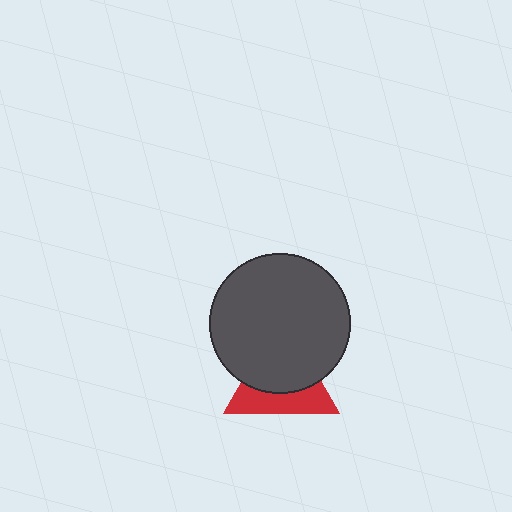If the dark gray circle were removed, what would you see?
You would see the complete red triangle.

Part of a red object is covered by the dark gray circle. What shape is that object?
It is a triangle.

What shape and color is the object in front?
The object in front is a dark gray circle.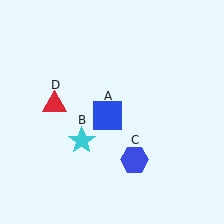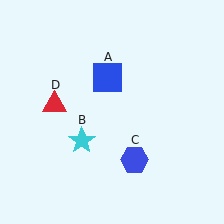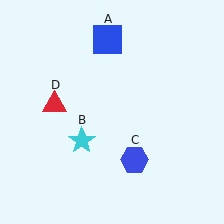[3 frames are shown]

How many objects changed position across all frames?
1 object changed position: blue square (object A).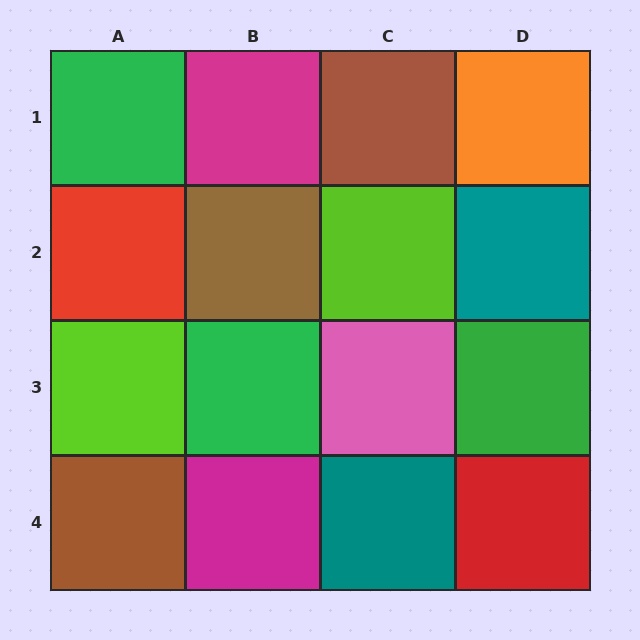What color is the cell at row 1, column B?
Magenta.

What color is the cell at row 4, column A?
Brown.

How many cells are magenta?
2 cells are magenta.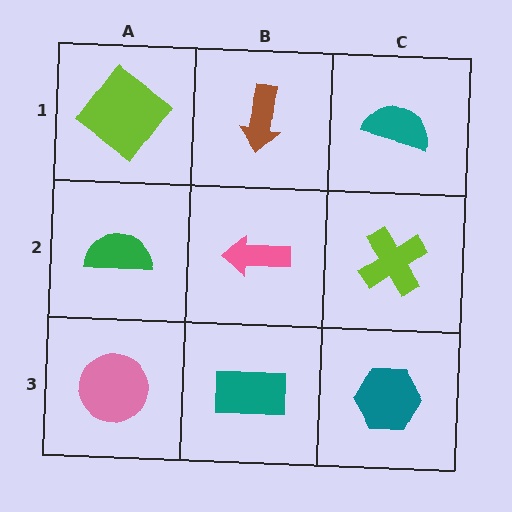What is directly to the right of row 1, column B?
A teal semicircle.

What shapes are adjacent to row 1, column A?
A green semicircle (row 2, column A), a brown arrow (row 1, column B).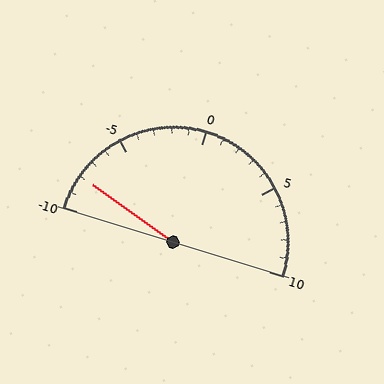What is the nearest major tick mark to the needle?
The nearest major tick mark is -10.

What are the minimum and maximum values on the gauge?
The gauge ranges from -10 to 10.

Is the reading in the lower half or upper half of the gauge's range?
The reading is in the lower half of the range (-10 to 10).